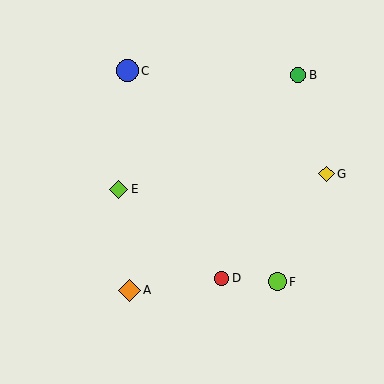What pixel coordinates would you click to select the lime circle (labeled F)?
Click at (277, 282) to select the lime circle F.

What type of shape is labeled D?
Shape D is a red circle.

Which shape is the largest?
The blue circle (labeled C) is the largest.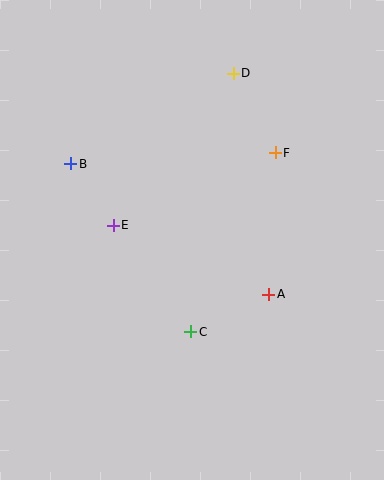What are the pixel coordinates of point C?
Point C is at (191, 332).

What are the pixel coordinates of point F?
Point F is at (275, 153).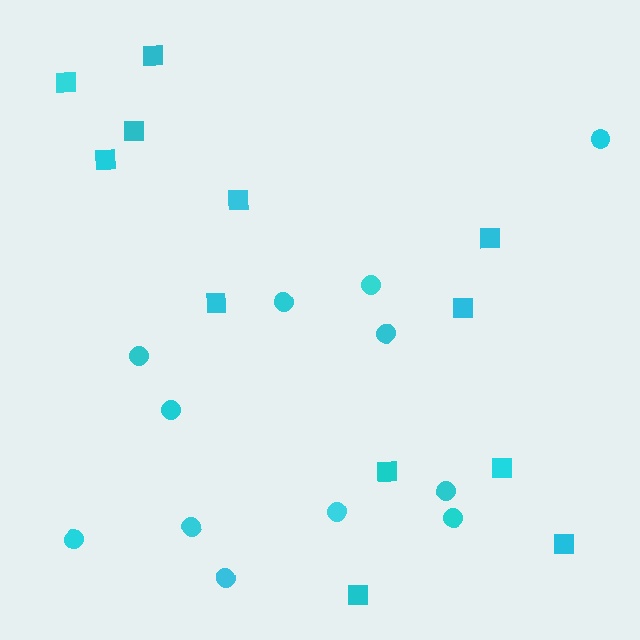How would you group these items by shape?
There are 2 groups: one group of circles (12) and one group of squares (12).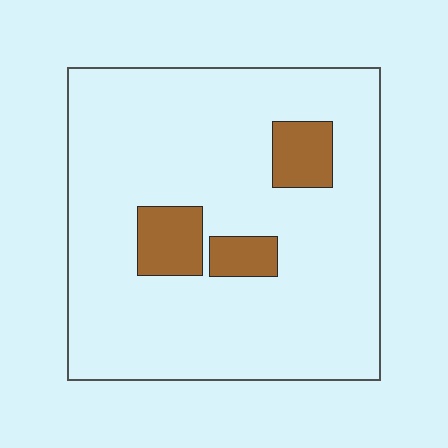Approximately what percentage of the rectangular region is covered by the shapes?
Approximately 10%.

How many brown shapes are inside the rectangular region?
3.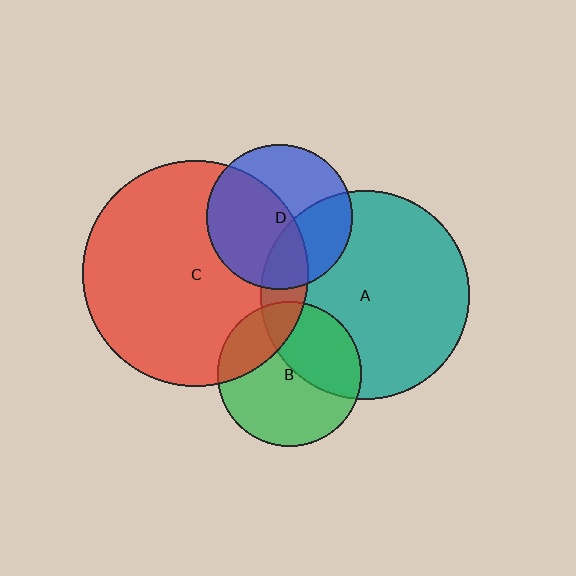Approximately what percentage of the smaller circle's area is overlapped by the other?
Approximately 55%.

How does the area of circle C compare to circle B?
Approximately 2.5 times.